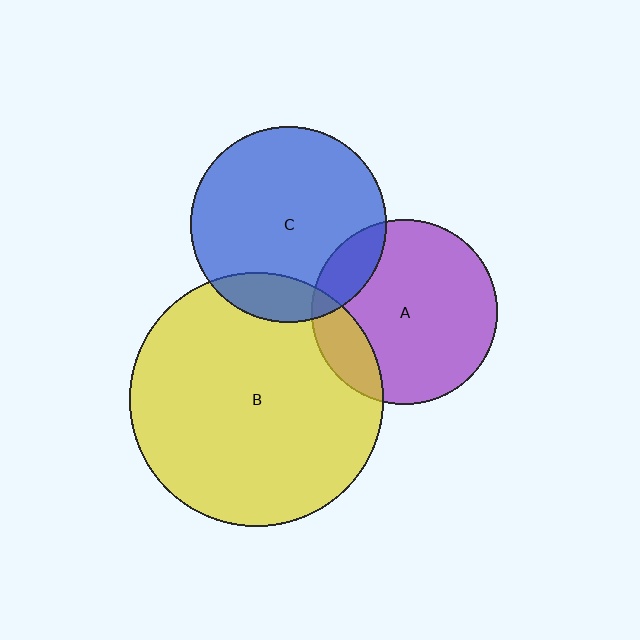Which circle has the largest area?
Circle B (yellow).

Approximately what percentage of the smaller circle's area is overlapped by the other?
Approximately 15%.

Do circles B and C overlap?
Yes.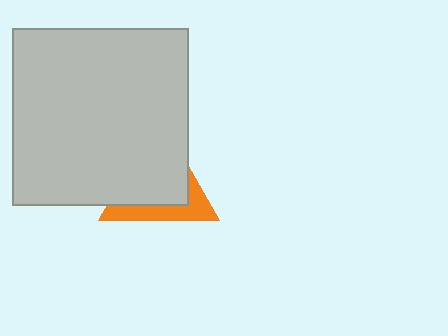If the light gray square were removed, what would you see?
You would see the complete orange triangle.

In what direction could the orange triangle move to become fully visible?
The orange triangle could move toward the lower-right. That would shift it out from behind the light gray square entirely.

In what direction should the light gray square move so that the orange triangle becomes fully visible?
The light gray square should move toward the upper-left. That is the shortest direction to clear the overlap and leave the orange triangle fully visible.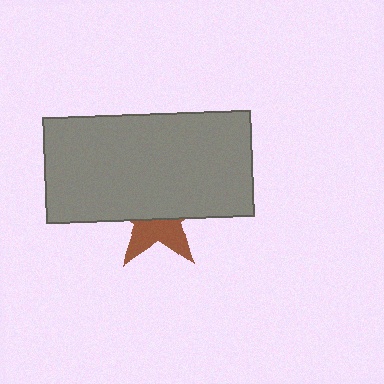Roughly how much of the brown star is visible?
A small part of it is visible (roughly 39%).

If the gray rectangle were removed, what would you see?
You would see the complete brown star.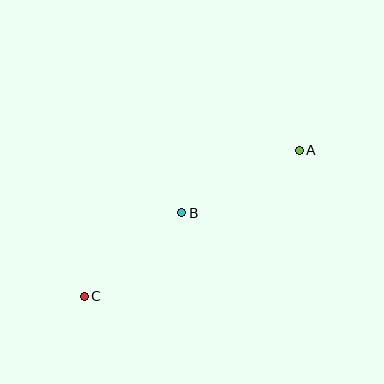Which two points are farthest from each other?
Points A and C are farthest from each other.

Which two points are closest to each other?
Points B and C are closest to each other.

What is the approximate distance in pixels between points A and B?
The distance between A and B is approximately 133 pixels.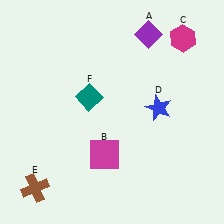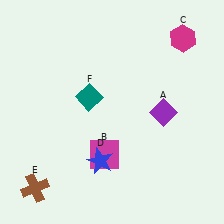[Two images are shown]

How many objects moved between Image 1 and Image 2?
2 objects moved between the two images.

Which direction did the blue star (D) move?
The blue star (D) moved left.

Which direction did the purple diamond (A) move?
The purple diamond (A) moved down.